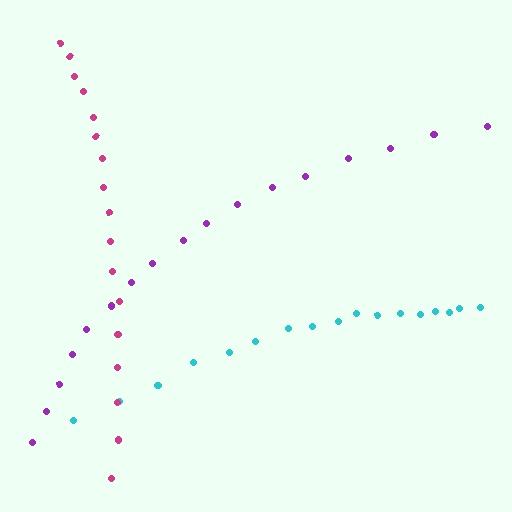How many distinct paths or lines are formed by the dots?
There are 3 distinct paths.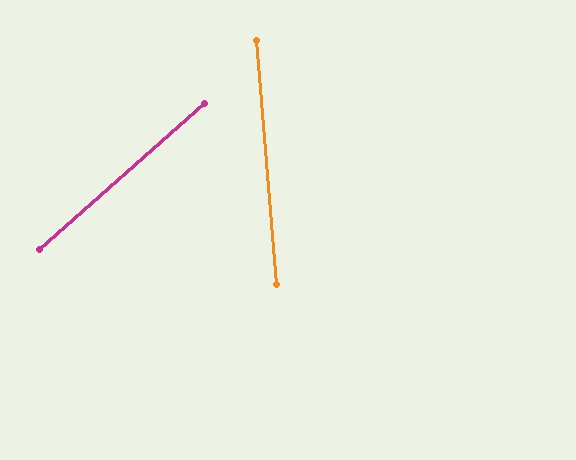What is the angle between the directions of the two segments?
Approximately 53 degrees.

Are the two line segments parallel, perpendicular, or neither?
Neither parallel nor perpendicular — they differ by about 53°.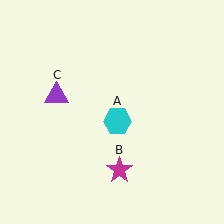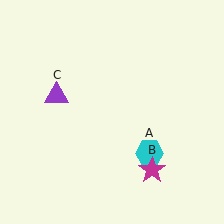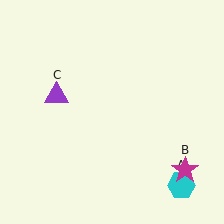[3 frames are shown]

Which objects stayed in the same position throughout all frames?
Purple triangle (object C) remained stationary.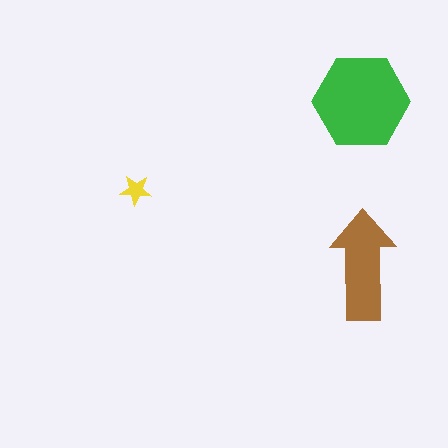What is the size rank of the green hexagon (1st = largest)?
1st.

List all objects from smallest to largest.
The yellow star, the brown arrow, the green hexagon.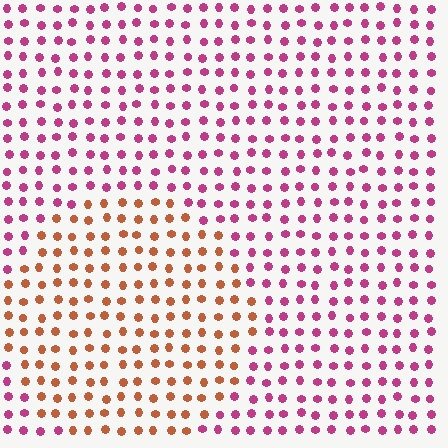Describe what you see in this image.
The image is filled with small magenta elements in a uniform arrangement. A circle-shaped region is visible where the elements are tinted to a slightly different hue, forming a subtle color boundary.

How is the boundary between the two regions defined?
The boundary is defined purely by a slight shift in hue (about 51 degrees). Spacing, size, and orientation are identical on both sides.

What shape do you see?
I see a circle.